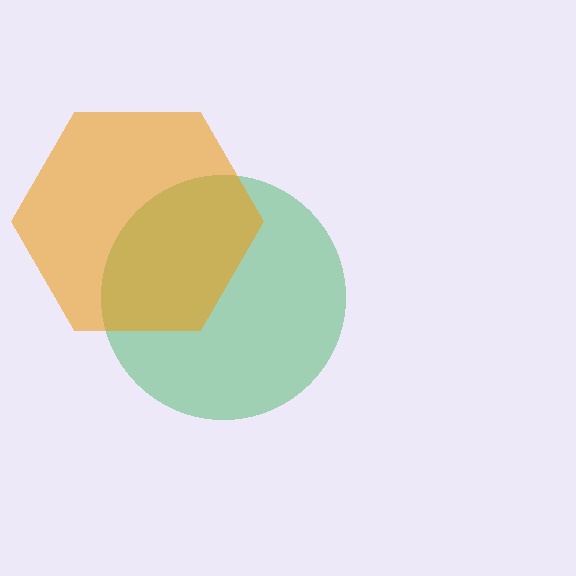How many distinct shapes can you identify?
There are 2 distinct shapes: a green circle, an orange hexagon.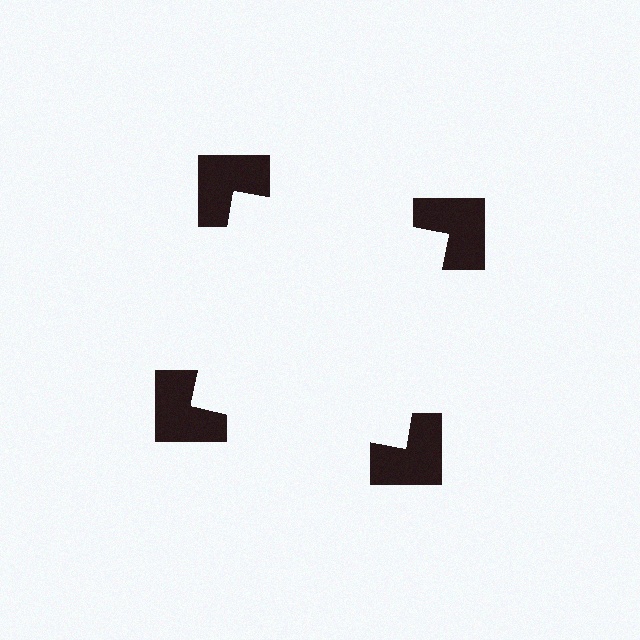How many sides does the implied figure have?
4 sides.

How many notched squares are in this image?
There are 4 — one at each vertex of the illusory square.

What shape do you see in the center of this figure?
An illusory square — its edges are inferred from the aligned wedge cuts in the notched squares, not physically drawn.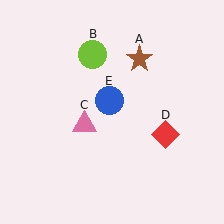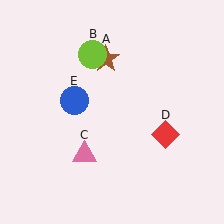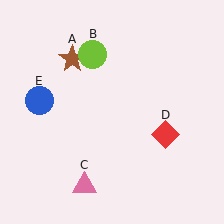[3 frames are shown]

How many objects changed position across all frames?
3 objects changed position: brown star (object A), pink triangle (object C), blue circle (object E).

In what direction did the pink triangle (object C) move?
The pink triangle (object C) moved down.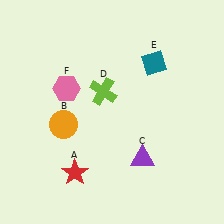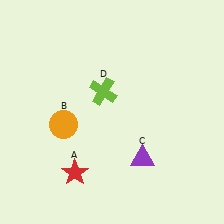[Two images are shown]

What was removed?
The teal diamond (E), the pink hexagon (F) were removed in Image 2.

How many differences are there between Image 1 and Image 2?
There are 2 differences between the two images.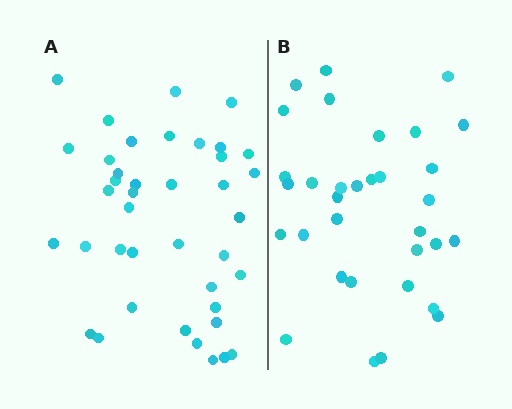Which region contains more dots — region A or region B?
Region A (the left region) has more dots.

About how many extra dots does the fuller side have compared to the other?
Region A has roughly 8 or so more dots than region B.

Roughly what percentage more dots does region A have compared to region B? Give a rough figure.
About 20% more.